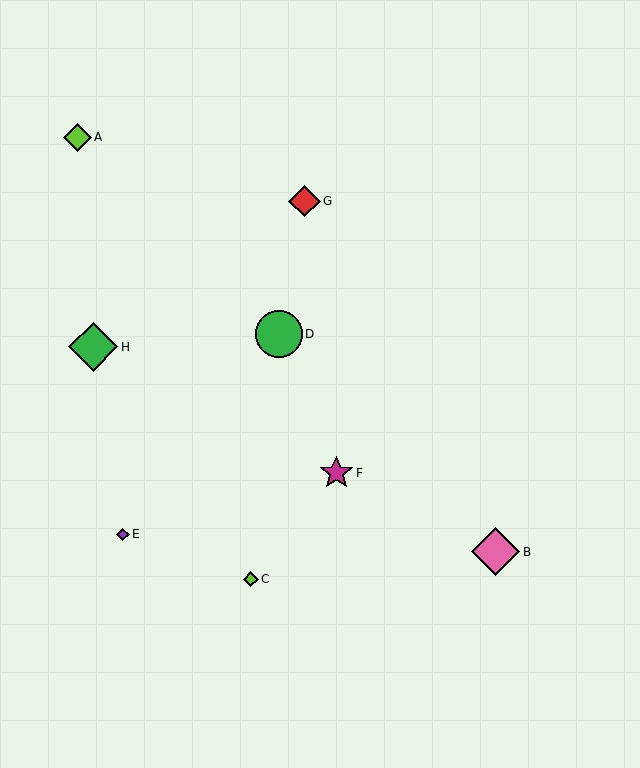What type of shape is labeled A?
Shape A is a lime diamond.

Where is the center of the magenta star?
The center of the magenta star is at (336, 473).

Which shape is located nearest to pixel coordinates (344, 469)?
The magenta star (labeled F) at (336, 473) is nearest to that location.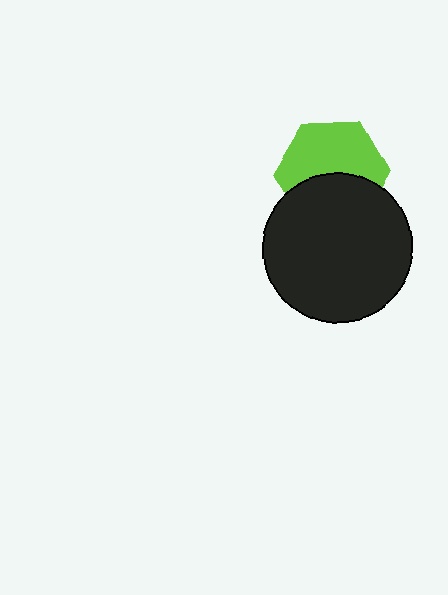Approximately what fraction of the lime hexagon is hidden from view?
Roughly 43% of the lime hexagon is hidden behind the black circle.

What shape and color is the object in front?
The object in front is a black circle.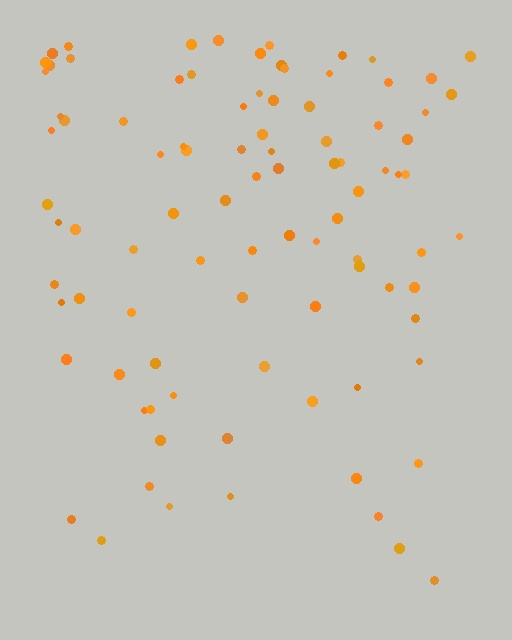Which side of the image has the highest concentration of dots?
The top.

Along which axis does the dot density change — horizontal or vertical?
Vertical.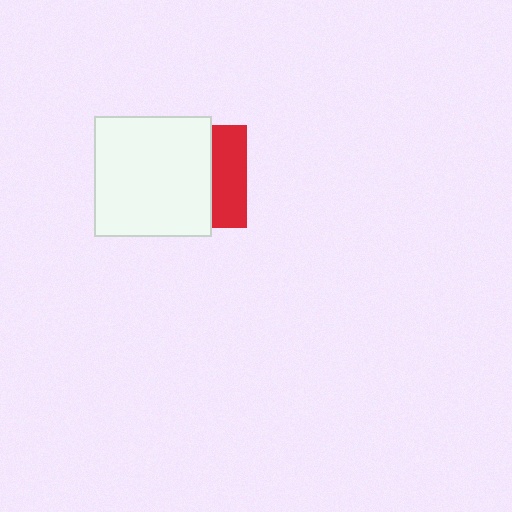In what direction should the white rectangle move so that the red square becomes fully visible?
The white rectangle should move left. That is the shortest direction to clear the overlap and leave the red square fully visible.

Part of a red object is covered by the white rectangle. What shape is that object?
It is a square.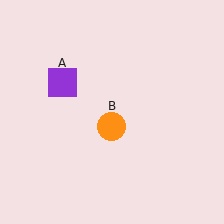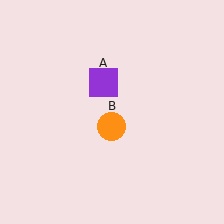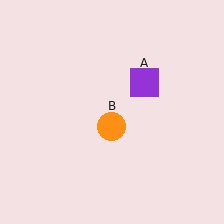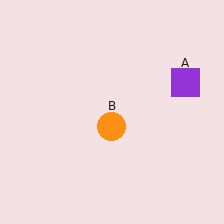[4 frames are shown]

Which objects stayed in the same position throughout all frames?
Orange circle (object B) remained stationary.